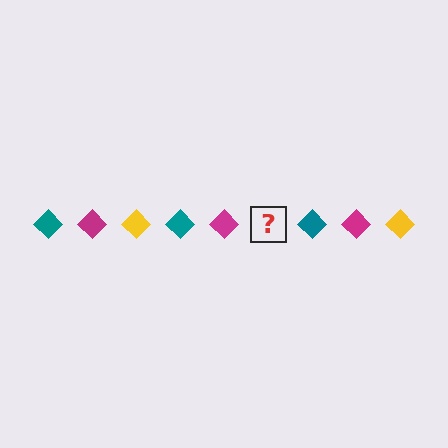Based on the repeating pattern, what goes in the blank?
The blank should be a yellow diamond.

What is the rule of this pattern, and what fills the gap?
The rule is that the pattern cycles through teal, magenta, yellow diamonds. The gap should be filled with a yellow diamond.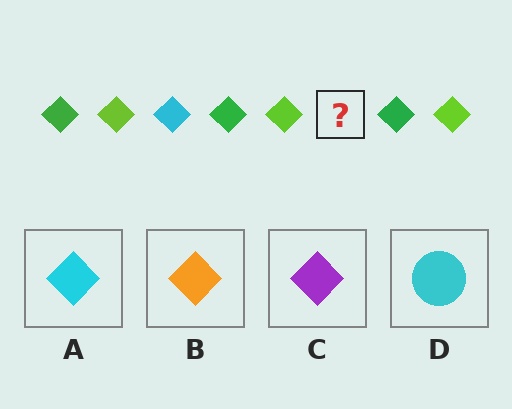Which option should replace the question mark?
Option A.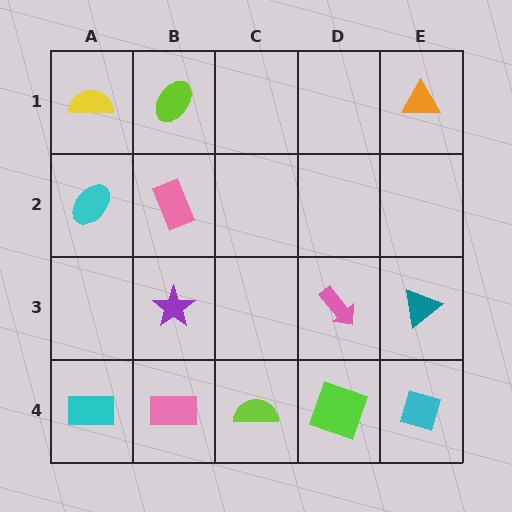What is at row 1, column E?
An orange triangle.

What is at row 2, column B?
A pink rectangle.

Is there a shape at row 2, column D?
No, that cell is empty.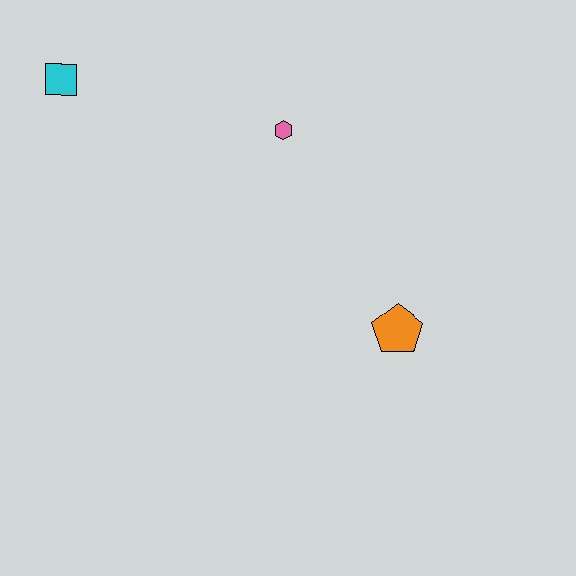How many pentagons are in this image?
There is 1 pentagon.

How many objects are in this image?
There are 3 objects.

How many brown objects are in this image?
There are no brown objects.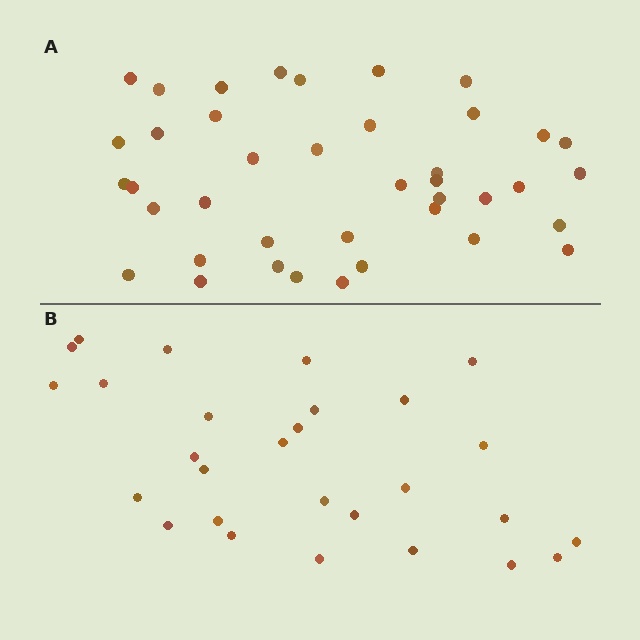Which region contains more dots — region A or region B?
Region A (the top region) has more dots.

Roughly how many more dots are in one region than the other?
Region A has roughly 12 or so more dots than region B.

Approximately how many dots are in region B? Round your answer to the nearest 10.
About 30 dots. (The exact count is 28, which rounds to 30.)